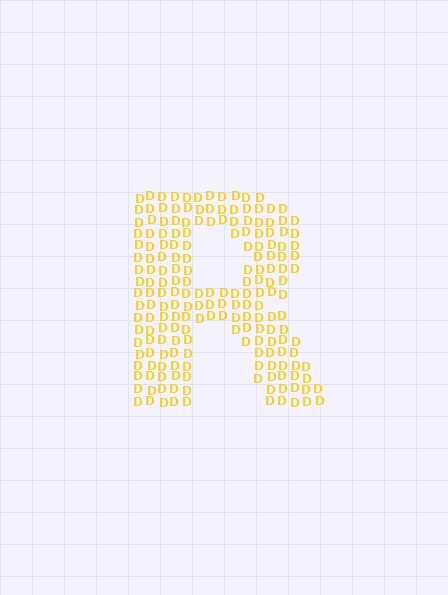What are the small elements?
The small elements are letter D's.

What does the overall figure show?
The overall figure shows the letter R.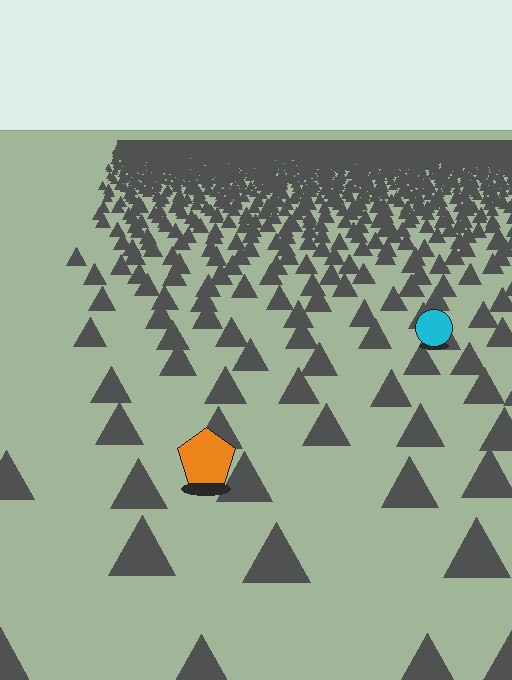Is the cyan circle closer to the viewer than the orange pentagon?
No. The orange pentagon is closer — you can tell from the texture gradient: the ground texture is coarser near it.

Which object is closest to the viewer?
The orange pentagon is closest. The texture marks near it are larger and more spread out.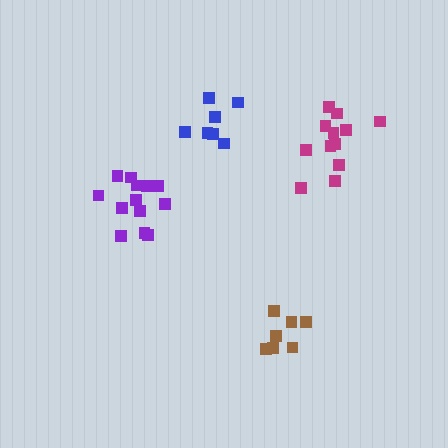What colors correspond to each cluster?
The clusters are colored: purple, brown, blue, magenta.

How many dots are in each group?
Group 1: 13 dots, Group 2: 7 dots, Group 3: 7 dots, Group 4: 12 dots (39 total).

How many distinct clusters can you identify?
There are 4 distinct clusters.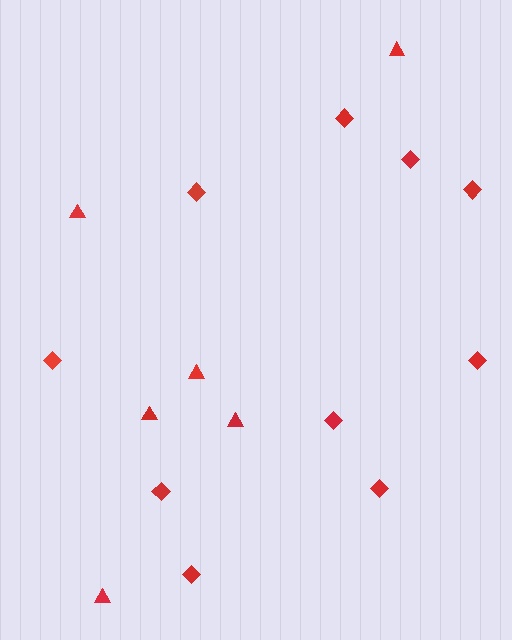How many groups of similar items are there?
There are 2 groups: one group of diamonds (10) and one group of triangles (6).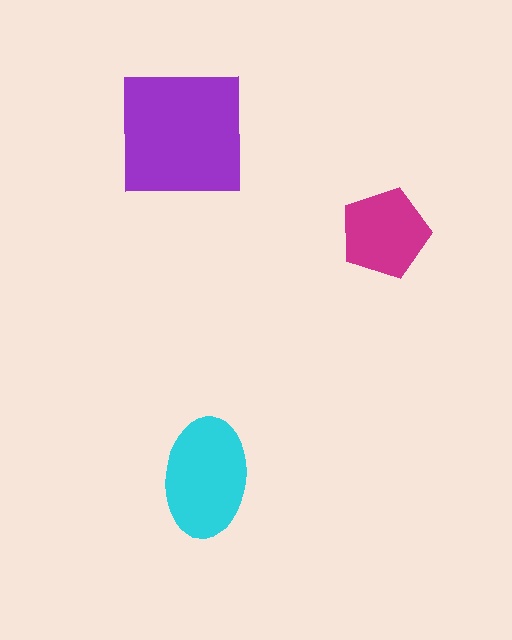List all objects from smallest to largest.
The magenta pentagon, the cyan ellipse, the purple square.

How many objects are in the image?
There are 3 objects in the image.